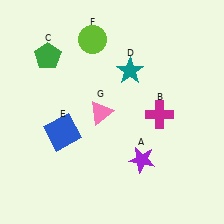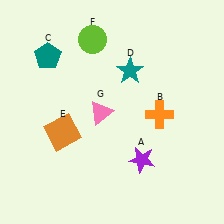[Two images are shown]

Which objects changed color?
B changed from magenta to orange. C changed from green to teal. E changed from blue to orange.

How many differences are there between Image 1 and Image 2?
There are 3 differences between the two images.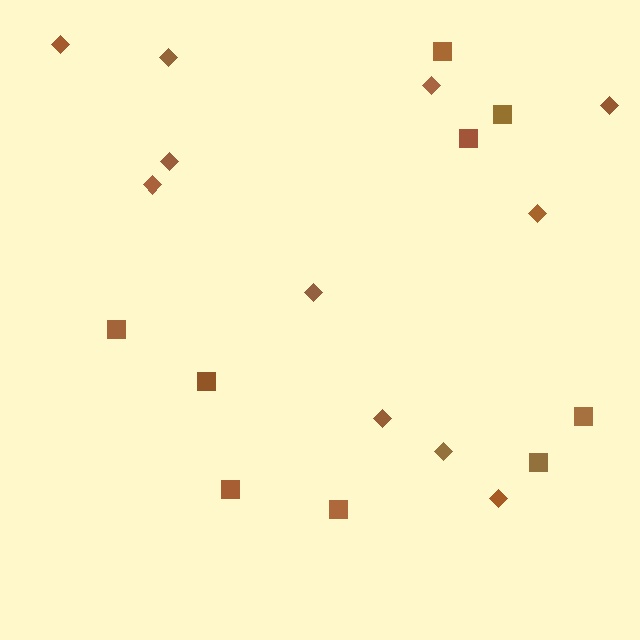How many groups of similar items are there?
There are 2 groups: one group of diamonds (11) and one group of squares (9).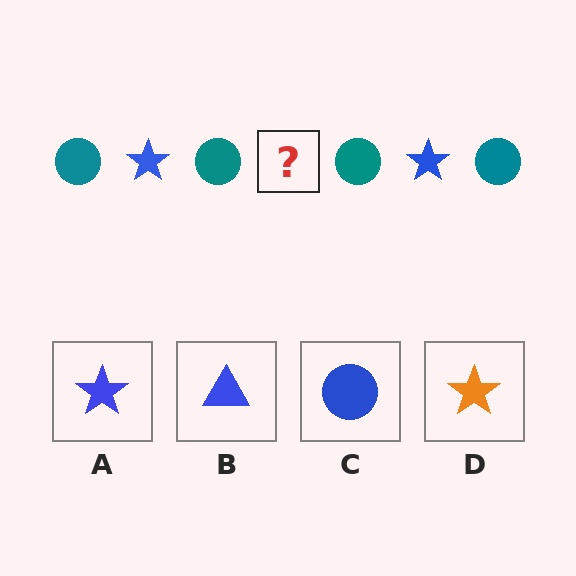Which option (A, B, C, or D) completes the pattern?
A.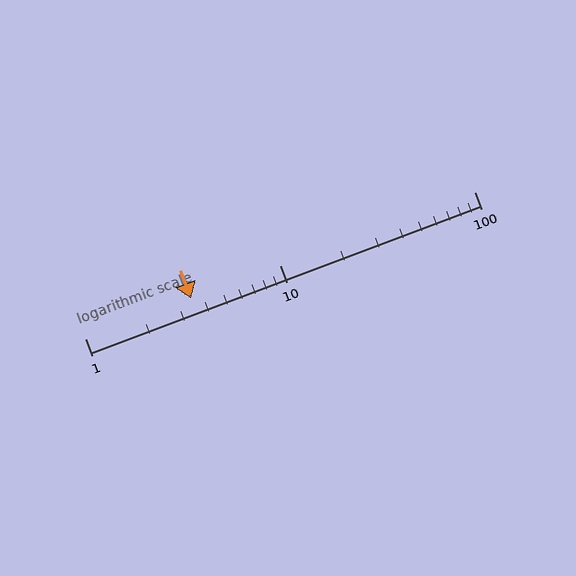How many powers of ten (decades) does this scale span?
The scale spans 2 decades, from 1 to 100.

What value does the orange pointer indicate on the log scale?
The pointer indicates approximately 3.5.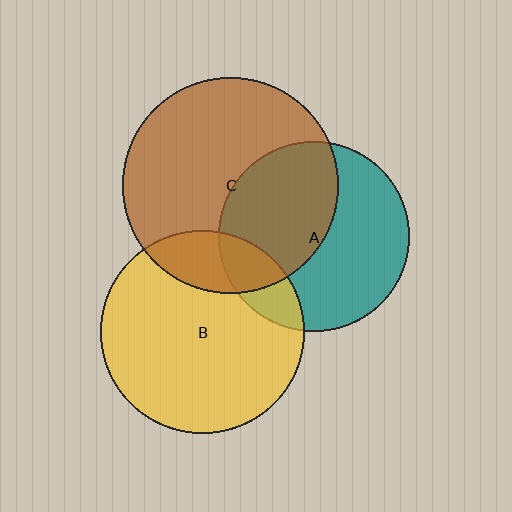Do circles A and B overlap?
Yes.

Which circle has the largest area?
Circle C (brown).